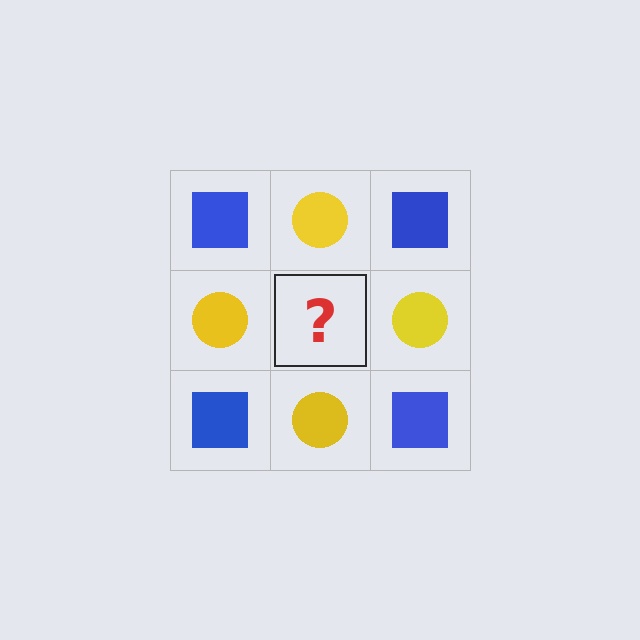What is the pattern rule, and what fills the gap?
The rule is that it alternates blue square and yellow circle in a checkerboard pattern. The gap should be filled with a blue square.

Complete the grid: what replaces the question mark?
The question mark should be replaced with a blue square.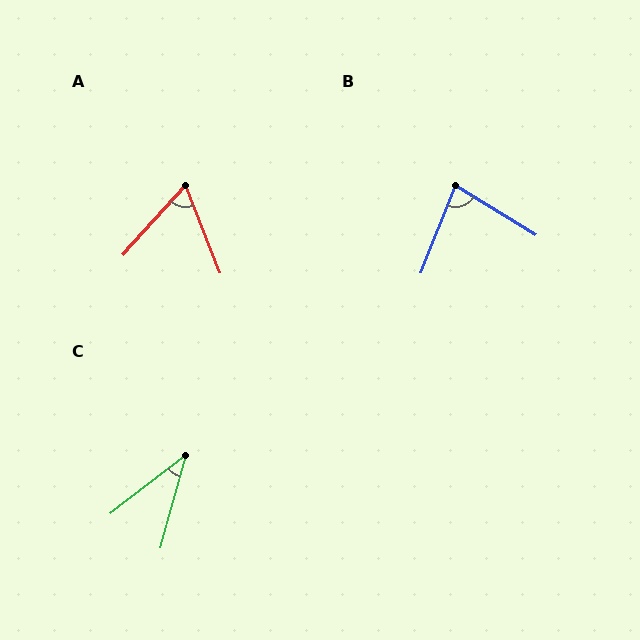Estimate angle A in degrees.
Approximately 63 degrees.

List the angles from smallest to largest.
C (37°), A (63°), B (80°).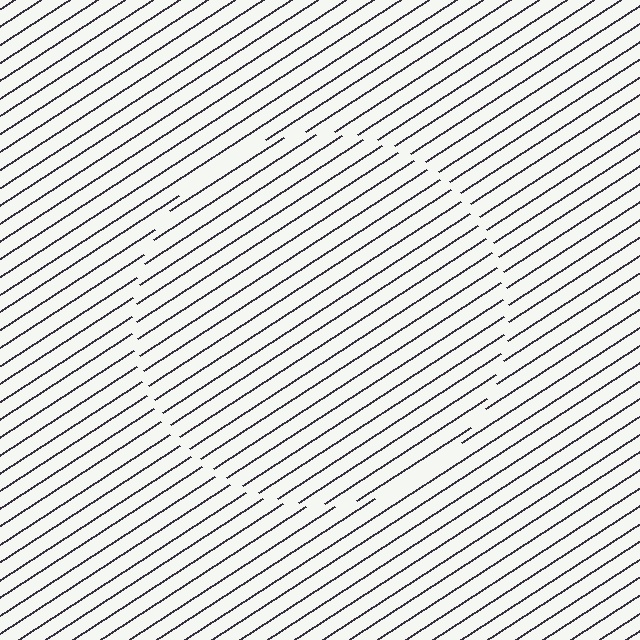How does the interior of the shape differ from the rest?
The interior of the shape contains the same grating, shifted by half a period — the contour is defined by the phase discontinuity where line-ends from the inner and outer gratings abut.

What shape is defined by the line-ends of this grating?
An illusory circle. The interior of the shape contains the same grating, shifted by half a period — the contour is defined by the phase discontinuity where line-ends from the inner and outer gratings abut.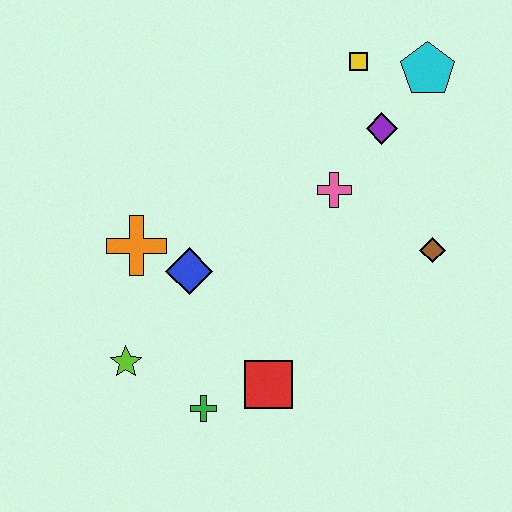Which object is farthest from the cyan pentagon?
The lime star is farthest from the cyan pentagon.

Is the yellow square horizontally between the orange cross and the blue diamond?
No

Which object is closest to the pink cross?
The purple diamond is closest to the pink cross.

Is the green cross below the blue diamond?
Yes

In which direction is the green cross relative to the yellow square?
The green cross is below the yellow square.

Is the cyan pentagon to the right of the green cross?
Yes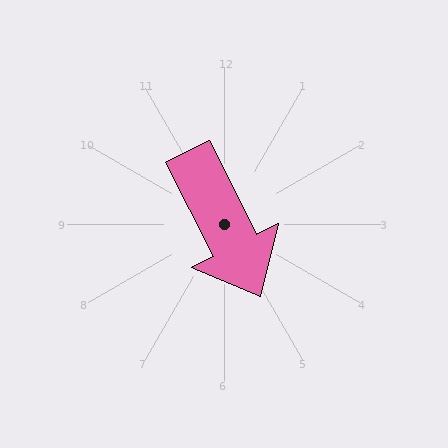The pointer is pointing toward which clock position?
Roughly 5 o'clock.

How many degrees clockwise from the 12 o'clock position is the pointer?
Approximately 153 degrees.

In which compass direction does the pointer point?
Southeast.